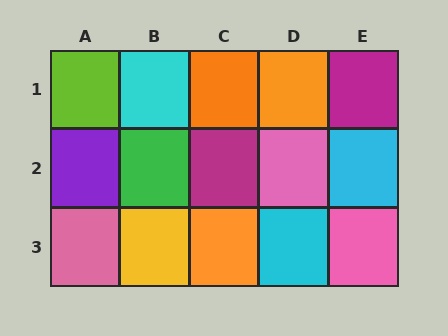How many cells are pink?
3 cells are pink.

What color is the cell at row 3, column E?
Pink.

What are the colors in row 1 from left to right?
Lime, cyan, orange, orange, magenta.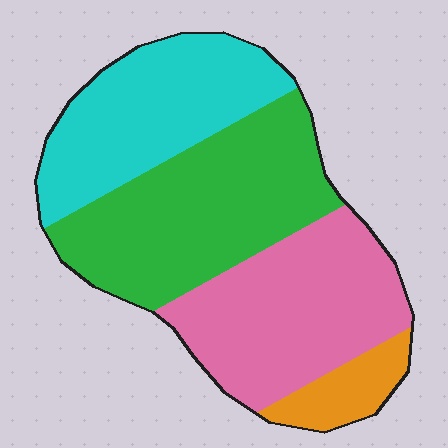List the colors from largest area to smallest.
From largest to smallest: green, pink, cyan, orange.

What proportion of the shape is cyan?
Cyan takes up about one quarter (1/4) of the shape.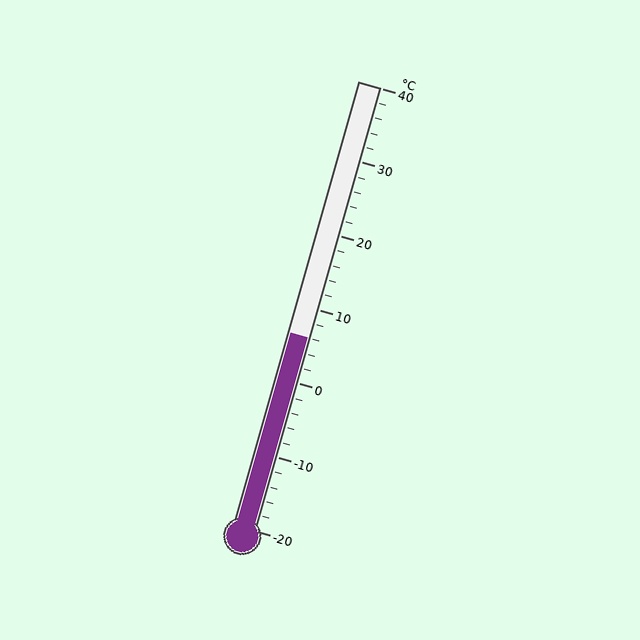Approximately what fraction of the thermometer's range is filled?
The thermometer is filled to approximately 45% of its range.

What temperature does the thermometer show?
The thermometer shows approximately 6°C.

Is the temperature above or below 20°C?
The temperature is below 20°C.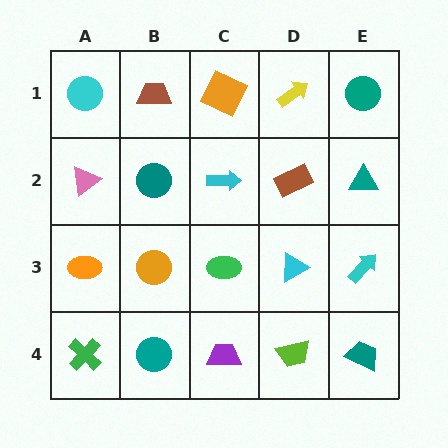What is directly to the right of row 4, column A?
A teal circle.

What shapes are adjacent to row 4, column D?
A cyan triangle (row 3, column D), a purple trapezoid (row 4, column C), a teal trapezoid (row 4, column E).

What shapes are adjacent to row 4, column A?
An orange ellipse (row 3, column A), a teal circle (row 4, column B).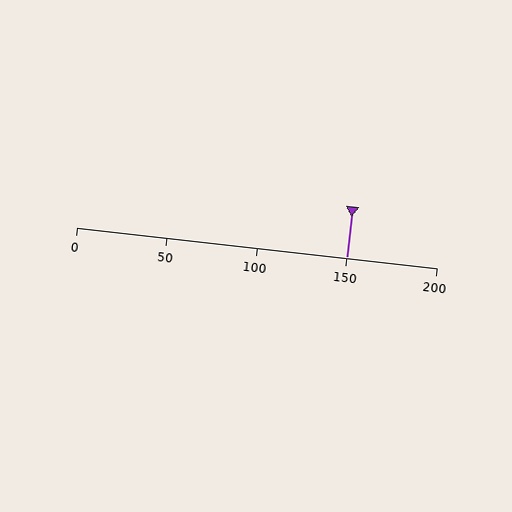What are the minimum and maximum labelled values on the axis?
The axis runs from 0 to 200.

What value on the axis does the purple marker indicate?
The marker indicates approximately 150.